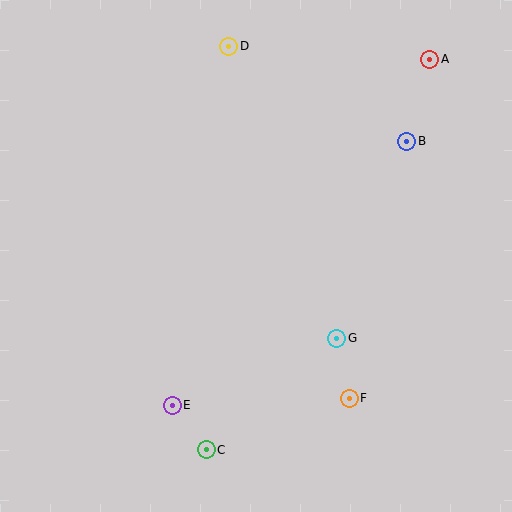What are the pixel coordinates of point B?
Point B is at (407, 141).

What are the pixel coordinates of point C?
Point C is at (206, 450).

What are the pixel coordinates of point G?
Point G is at (337, 338).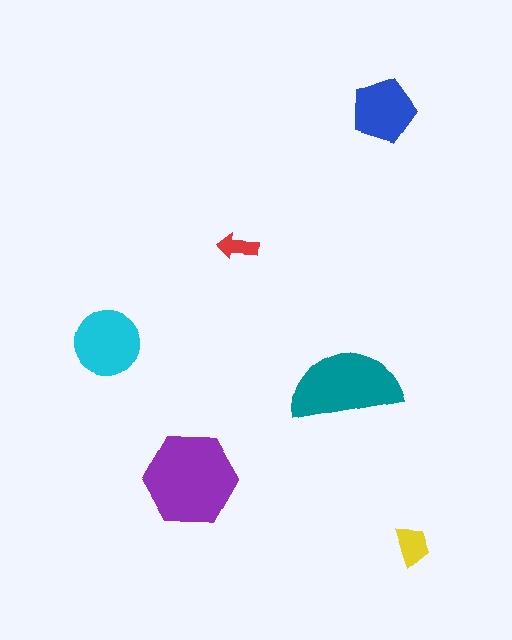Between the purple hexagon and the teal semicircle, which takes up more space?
The purple hexagon.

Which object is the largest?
The purple hexagon.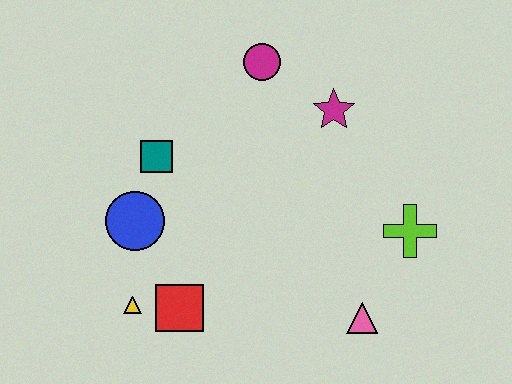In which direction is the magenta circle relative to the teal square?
The magenta circle is to the right of the teal square.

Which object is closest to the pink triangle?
The lime cross is closest to the pink triangle.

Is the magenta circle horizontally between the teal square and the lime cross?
Yes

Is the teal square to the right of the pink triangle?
No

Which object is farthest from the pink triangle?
The magenta circle is farthest from the pink triangle.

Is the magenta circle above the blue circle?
Yes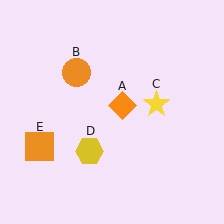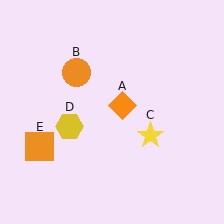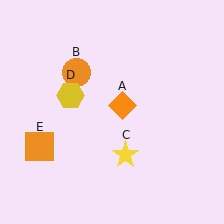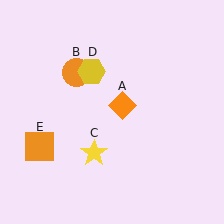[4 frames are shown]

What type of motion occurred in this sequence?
The yellow star (object C), yellow hexagon (object D) rotated clockwise around the center of the scene.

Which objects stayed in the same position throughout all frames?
Orange diamond (object A) and orange circle (object B) and orange square (object E) remained stationary.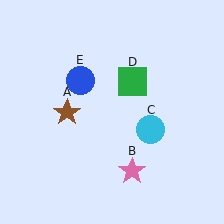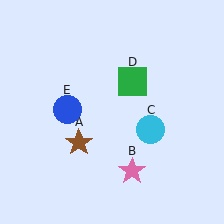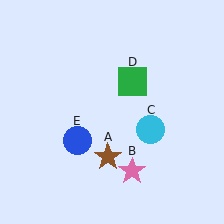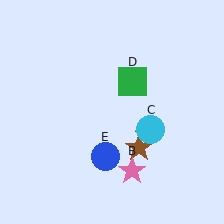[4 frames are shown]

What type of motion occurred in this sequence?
The brown star (object A), blue circle (object E) rotated counterclockwise around the center of the scene.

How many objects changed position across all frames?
2 objects changed position: brown star (object A), blue circle (object E).